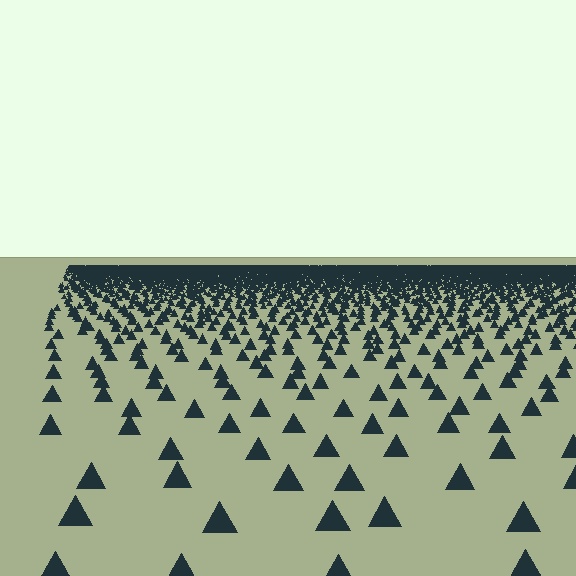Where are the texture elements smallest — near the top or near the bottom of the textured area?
Near the top.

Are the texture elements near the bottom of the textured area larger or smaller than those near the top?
Larger. Near the bottom, elements are closer to the viewer and appear at a bigger on-screen size.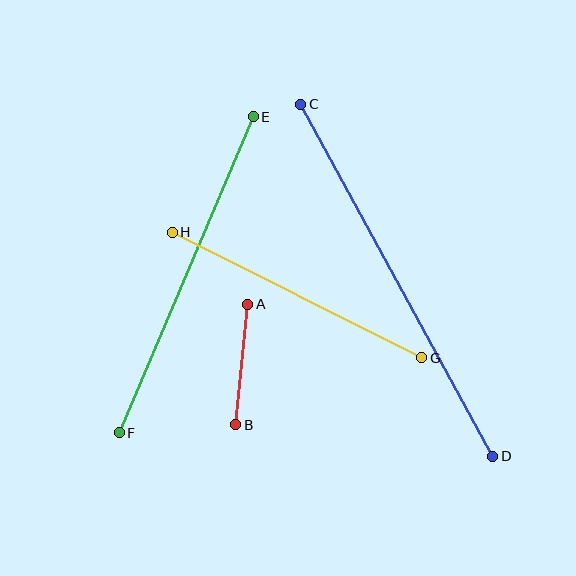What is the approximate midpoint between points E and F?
The midpoint is at approximately (186, 275) pixels.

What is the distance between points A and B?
The distance is approximately 121 pixels.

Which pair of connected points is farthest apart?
Points C and D are farthest apart.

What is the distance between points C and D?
The distance is approximately 401 pixels.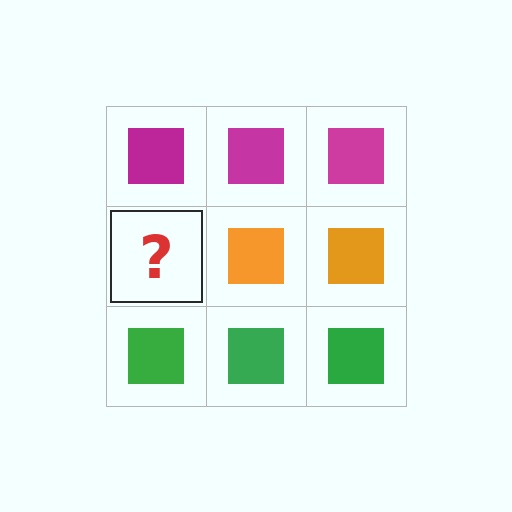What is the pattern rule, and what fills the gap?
The rule is that each row has a consistent color. The gap should be filled with an orange square.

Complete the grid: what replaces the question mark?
The question mark should be replaced with an orange square.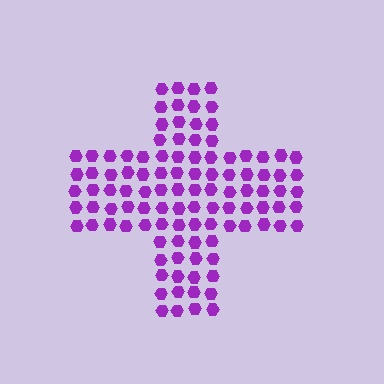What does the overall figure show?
The overall figure shows a cross.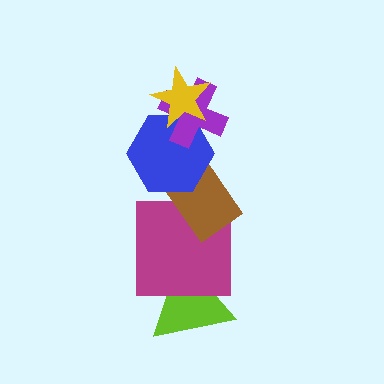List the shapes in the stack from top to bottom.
From top to bottom: the yellow star, the purple cross, the blue hexagon, the brown rectangle, the magenta square, the lime triangle.